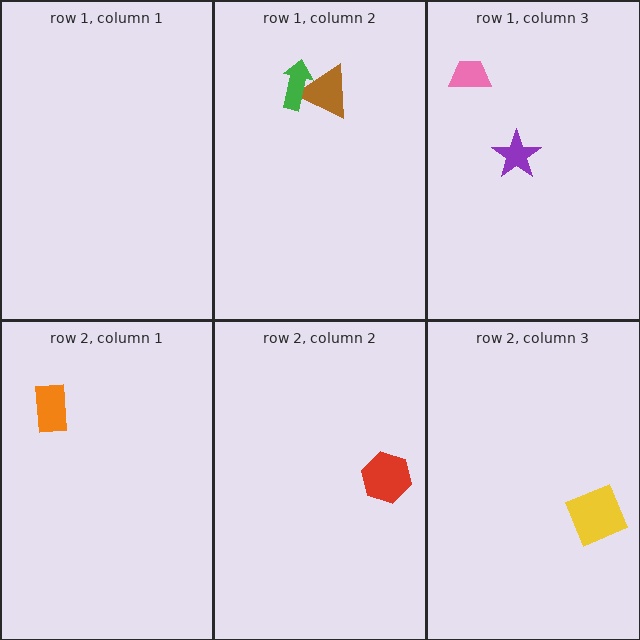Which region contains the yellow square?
The row 2, column 3 region.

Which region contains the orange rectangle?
The row 2, column 1 region.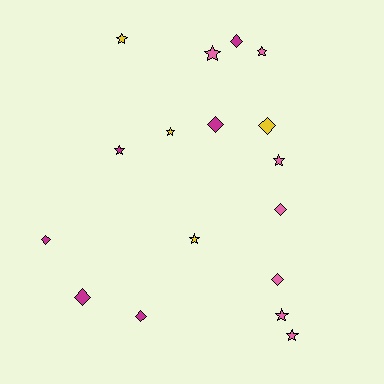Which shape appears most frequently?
Star, with 9 objects.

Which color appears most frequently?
Pink, with 7 objects.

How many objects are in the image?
There are 17 objects.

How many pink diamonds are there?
There are 2 pink diamonds.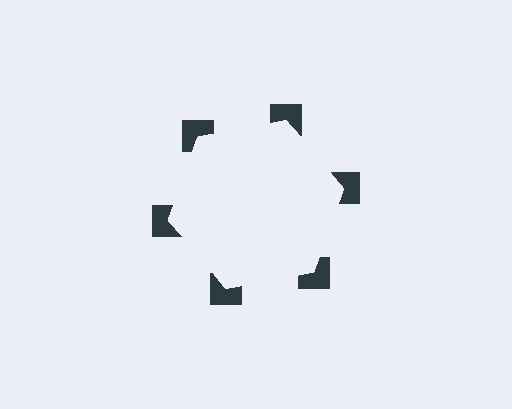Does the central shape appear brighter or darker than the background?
It typically appears slightly brighter than the background, even though no actual brightness change is drawn.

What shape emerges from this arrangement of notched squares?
An illusory hexagon — its edges are inferred from the aligned wedge cuts in the notched squares, not physically drawn.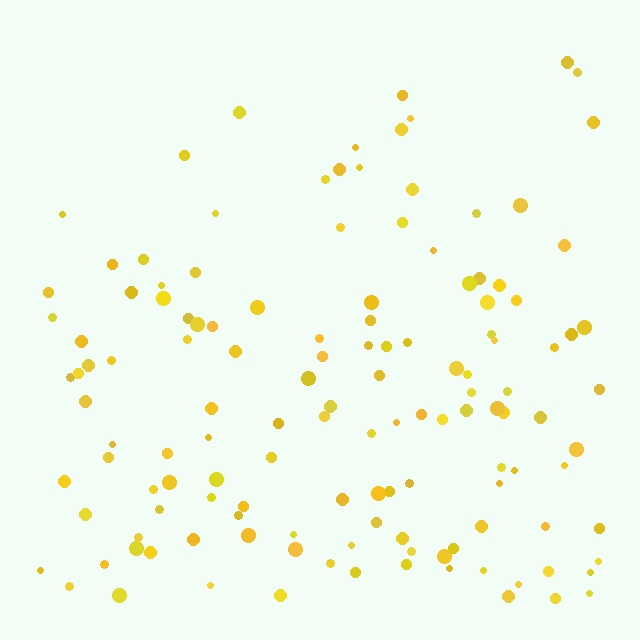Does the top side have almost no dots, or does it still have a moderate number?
Still a moderate number, just noticeably fewer than the bottom.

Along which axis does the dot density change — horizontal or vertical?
Vertical.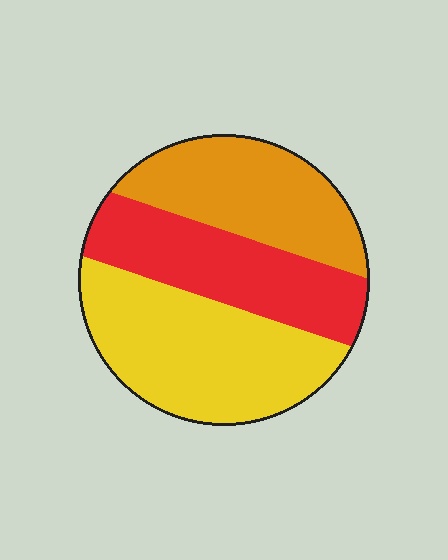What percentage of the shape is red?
Red takes up between a quarter and a half of the shape.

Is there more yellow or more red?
Yellow.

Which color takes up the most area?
Yellow, at roughly 40%.